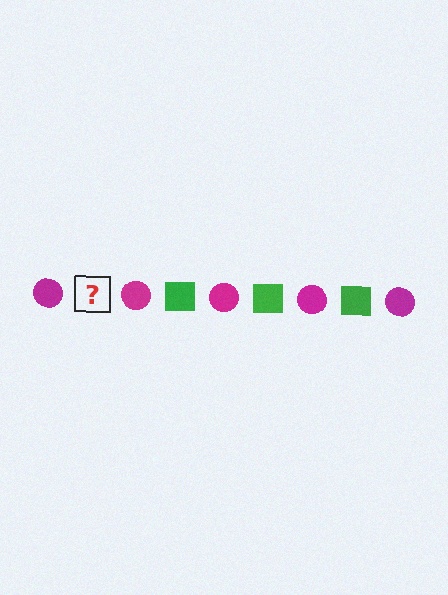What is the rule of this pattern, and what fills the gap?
The rule is that the pattern alternates between magenta circle and green square. The gap should be filled with a green square.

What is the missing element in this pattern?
The missing element is a green square.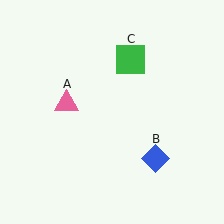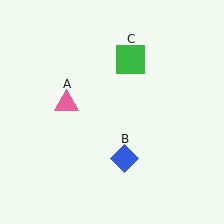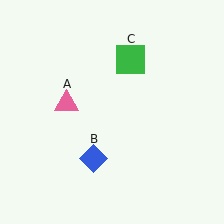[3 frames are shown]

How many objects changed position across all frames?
1 object changed position: blue diamond (object B).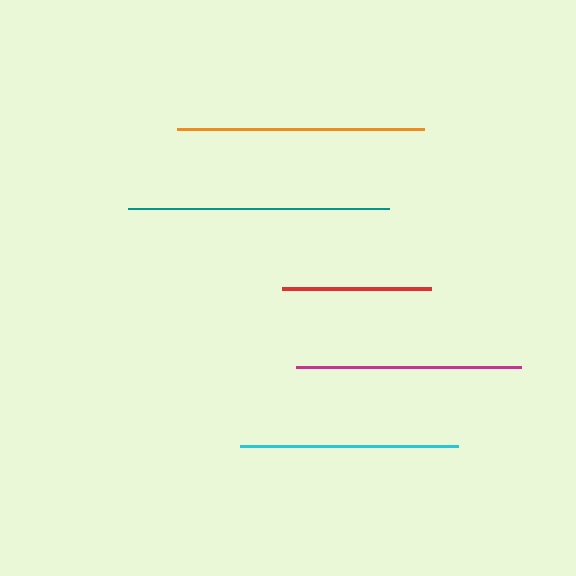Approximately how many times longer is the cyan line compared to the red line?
The cyan line is approximately 1.5 times the length of the red line.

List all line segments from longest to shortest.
From longest to shortest: teal, orange, magenta, cyan, red.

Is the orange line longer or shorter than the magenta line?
The orange line is longer than the magenta line.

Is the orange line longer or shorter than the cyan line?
The orange line is longer than the cyan line.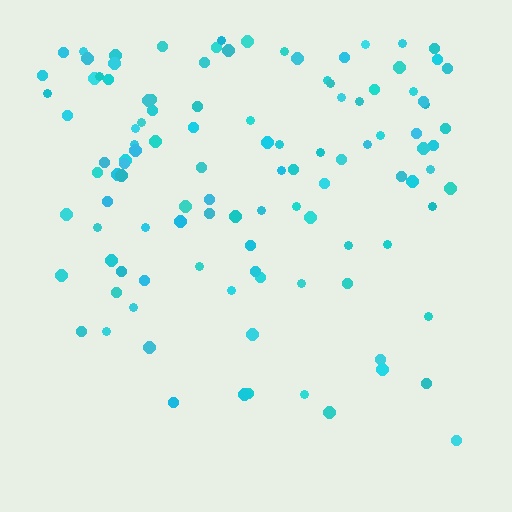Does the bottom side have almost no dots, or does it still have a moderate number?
Still a moderate number, just noticeably fewer than the top.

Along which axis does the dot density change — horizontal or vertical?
Vertical.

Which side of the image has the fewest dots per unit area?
The bottom.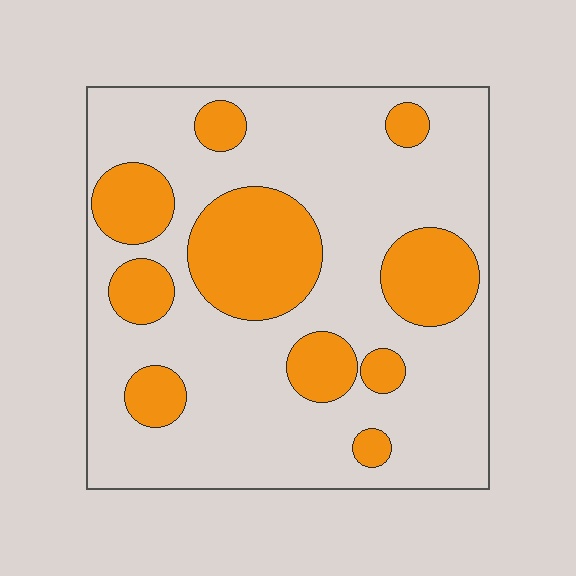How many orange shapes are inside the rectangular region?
10.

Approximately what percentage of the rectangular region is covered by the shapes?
Approximately 30%.